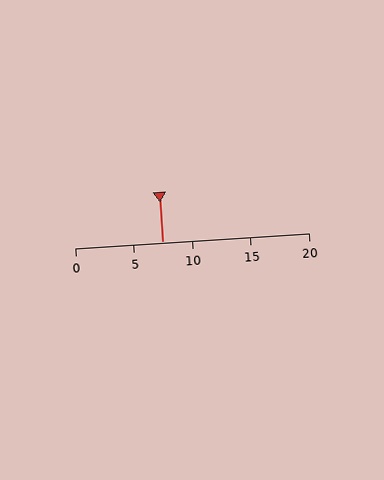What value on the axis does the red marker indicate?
The marker indicates approximately 7.5.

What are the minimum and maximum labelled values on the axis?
The axis runs from 0 to 20.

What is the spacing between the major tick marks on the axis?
The major ticks are spaced 5 apart.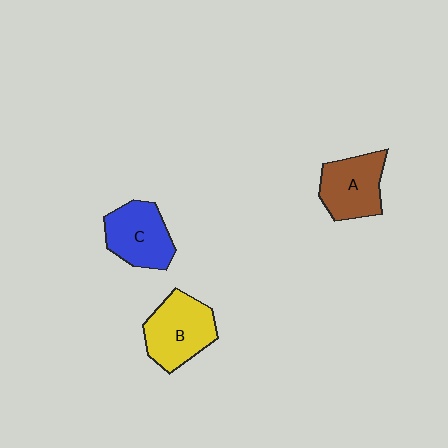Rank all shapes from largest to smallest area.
From largest to smallest: B (yellow), C (blue), A (brown).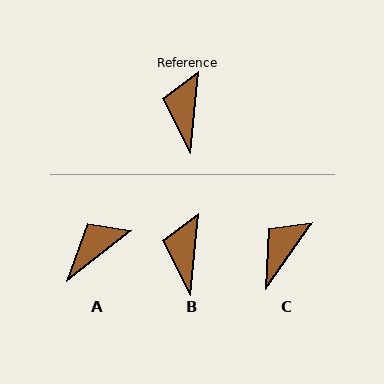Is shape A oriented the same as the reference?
No, it is off by about 47 degrees.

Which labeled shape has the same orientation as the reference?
B.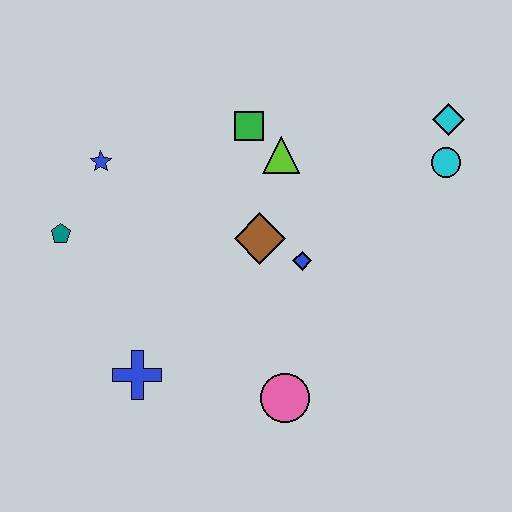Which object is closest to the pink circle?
The blue diamond is closest to the pink circle.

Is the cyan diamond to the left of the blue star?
No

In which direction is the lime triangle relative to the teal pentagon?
The lime triangle is to the right of the teal pentagon.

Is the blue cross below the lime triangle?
Yes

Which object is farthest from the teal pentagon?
The cyan diamond is farthest from the teal pentagon.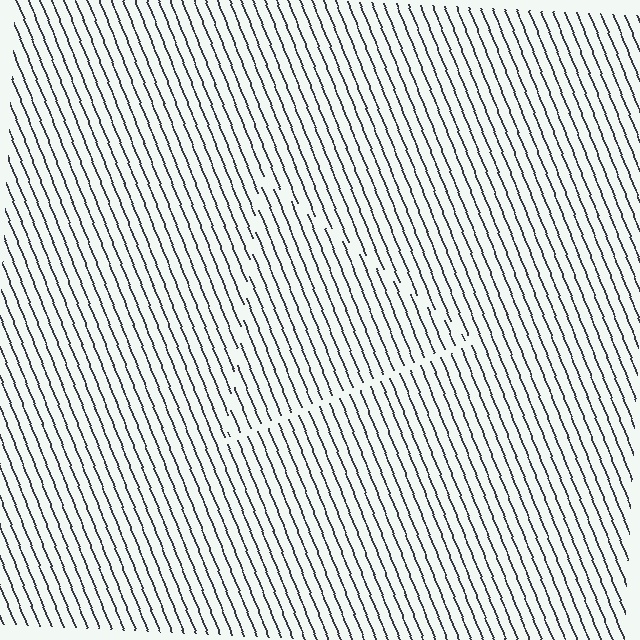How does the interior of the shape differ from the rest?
The interior of the shape contains the same grating, shifted by half a period — the contour is defined by the phase discontinuity where line-ends from the inner and outer gratings abut.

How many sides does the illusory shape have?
3 sides — the line-ends trace a triangle.